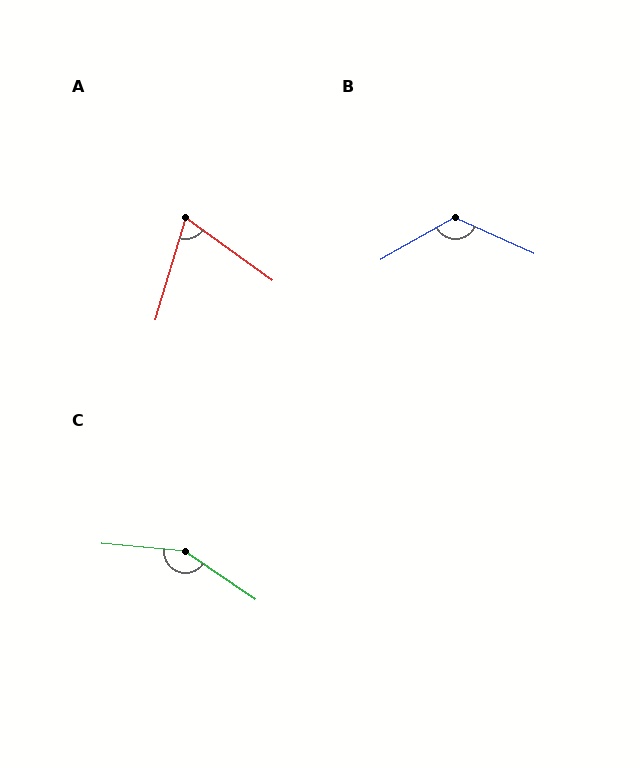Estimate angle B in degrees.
Approximately 126 degrees.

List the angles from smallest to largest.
A (71°), B (126°), C (151°).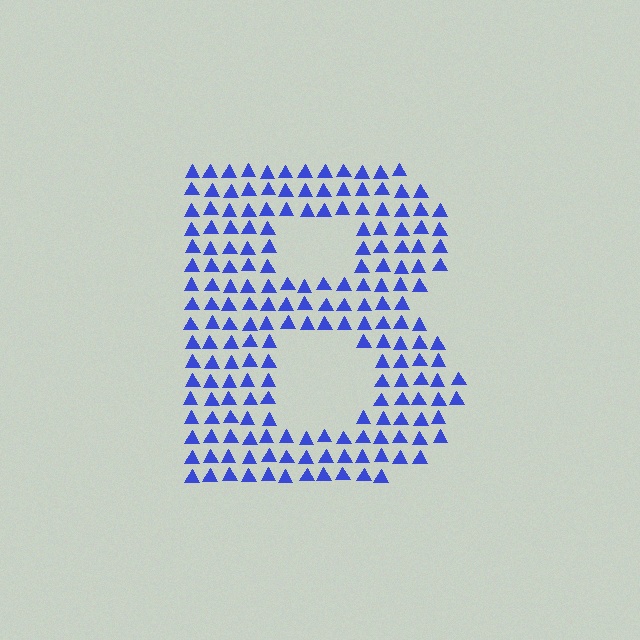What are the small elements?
The small elements are triangles.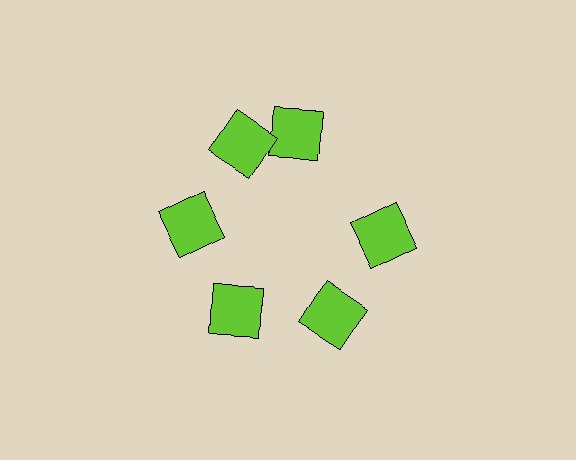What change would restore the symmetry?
The symmetry would be restored by rotating it back into even spacing with its neighbors so that all 6 squares sit at equal angles and equal distance from the center.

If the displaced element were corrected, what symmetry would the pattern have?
It would have 6-fold rotational symmetry — the pattern would map onto itself every 60 degrees.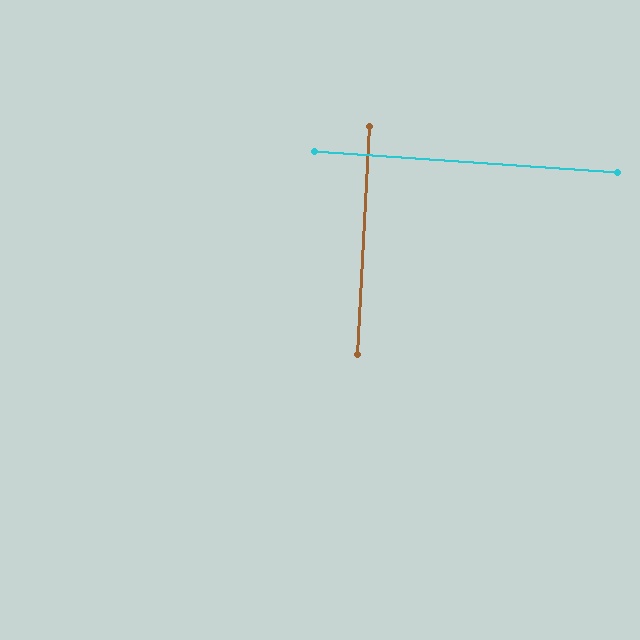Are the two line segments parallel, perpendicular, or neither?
Perpendicular — they meet at approximately 89°.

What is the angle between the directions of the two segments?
Approximately 89 degrees.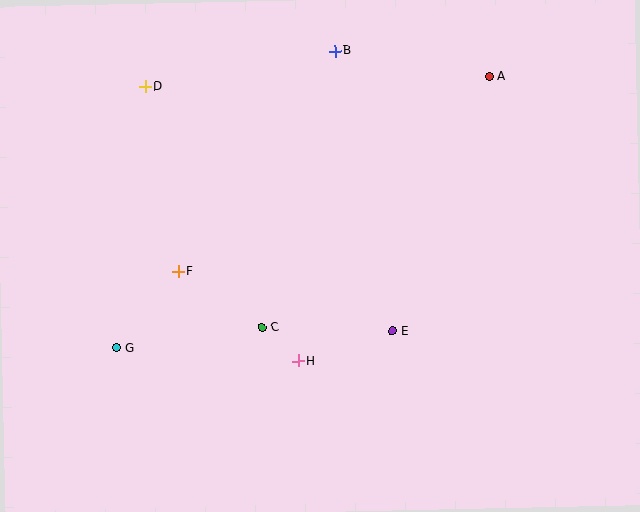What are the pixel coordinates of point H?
Point H is at (299, 361).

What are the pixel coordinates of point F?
Point F is at (178, 271).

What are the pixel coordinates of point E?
Point E is at (393, 331).